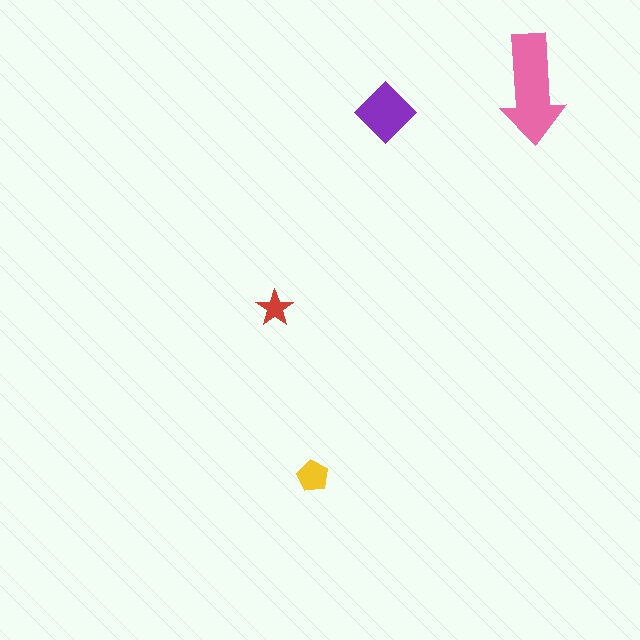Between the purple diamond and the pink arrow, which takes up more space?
The pink arrow.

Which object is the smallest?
The red star.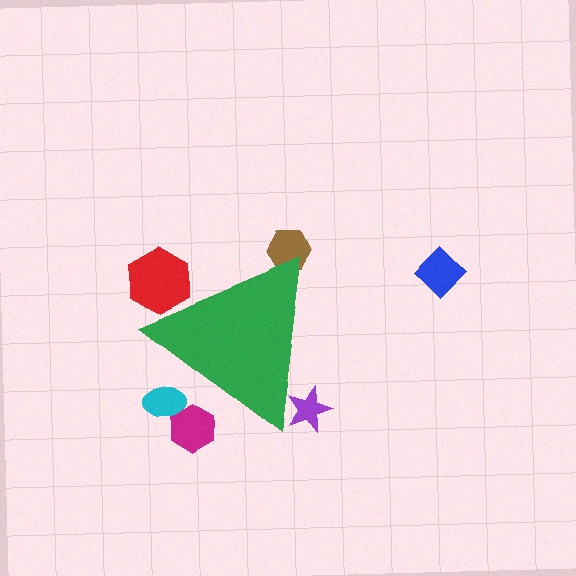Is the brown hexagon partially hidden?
Yes, the brown hexagon is partially hidden behind the green triangle.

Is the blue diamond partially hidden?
No, the blue diamond is fully visible.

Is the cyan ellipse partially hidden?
Yes, the cyan ellipse is partially hidden behind the green triangle.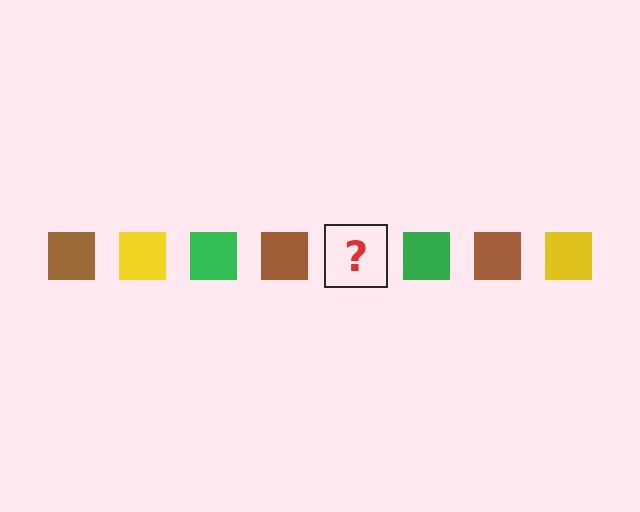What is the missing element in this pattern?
The missing element is a yellow square.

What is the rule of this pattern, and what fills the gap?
The rule is that the pattern cycles through brown, yellow, green squares. The gap should be filled with a yellow square.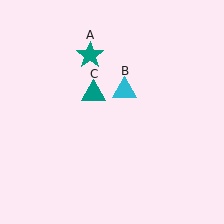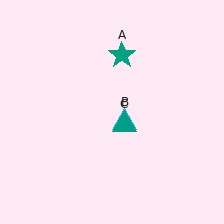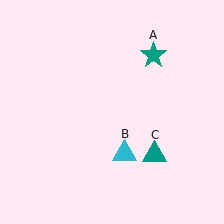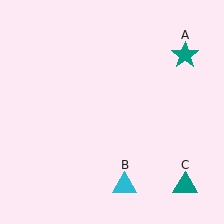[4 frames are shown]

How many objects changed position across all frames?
3 objects changed position: teal star (object A), cyan triangle (object B), teal triangle (object C).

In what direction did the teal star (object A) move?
The teal star (object A) moved right.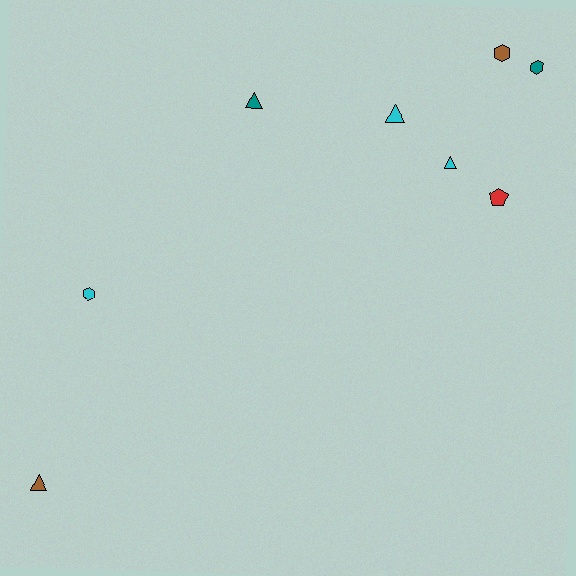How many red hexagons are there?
There are no red hexagons.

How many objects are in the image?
There are 8 objects.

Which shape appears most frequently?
Triangle, with 4 objects.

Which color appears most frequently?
Cyan, with 3 objects.